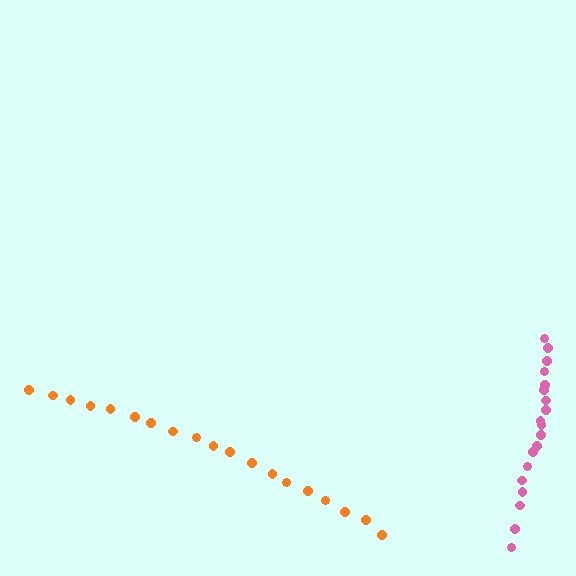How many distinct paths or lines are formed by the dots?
There are 2 distinct paths.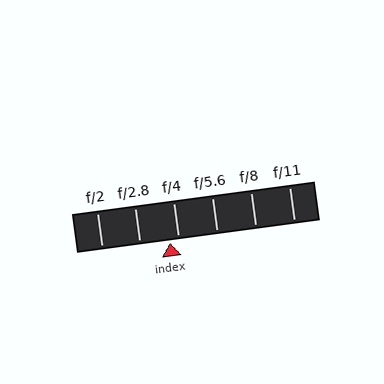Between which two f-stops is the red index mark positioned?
The index mark is between f/2.8 and f/4.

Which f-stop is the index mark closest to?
The index mark is closest to f/4.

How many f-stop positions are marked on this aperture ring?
There are 6 f-stop positions marked.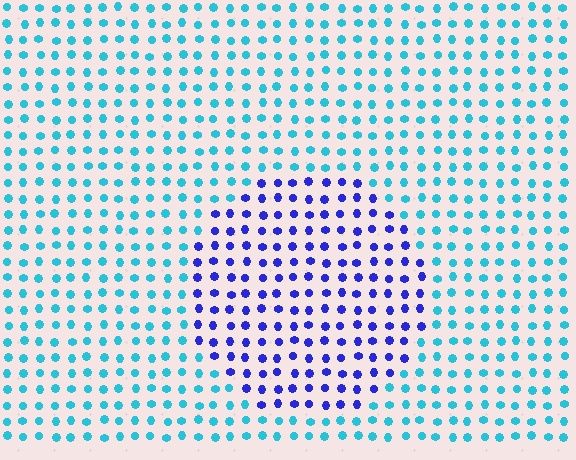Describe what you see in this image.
The image is filled with small cyan elements in a uniform arrangement. A circle-shaped region is visible where the elements are tinted to a slightly different hue, forming a subtle color boundary.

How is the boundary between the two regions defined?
The boundary is defined purely by a slight shift in hue (about 54 degrees). Spacing, size, and orientation are identical on both sides.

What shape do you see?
I see a circle.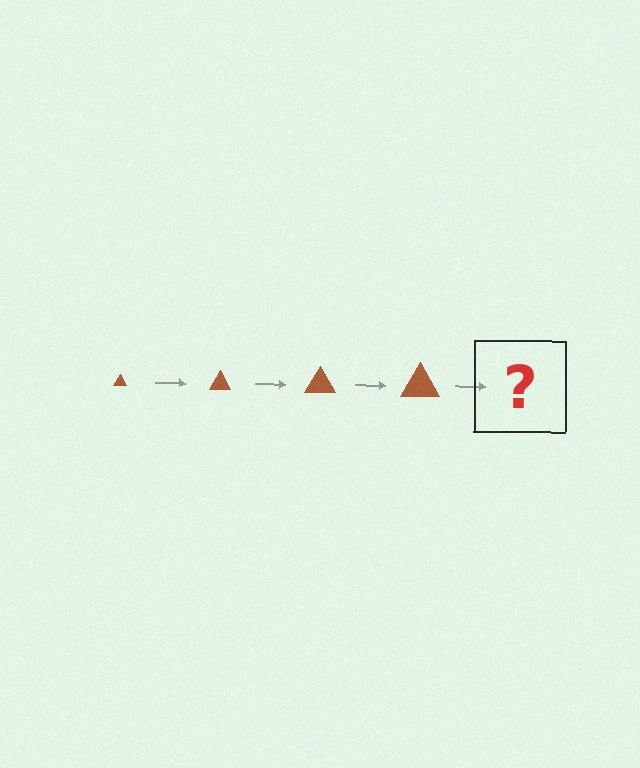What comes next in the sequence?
The next element should be a brown triangle, larger than the previous one.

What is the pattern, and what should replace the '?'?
The pattern is that the triangle gets progressively larger each step. The '?' should be a brown triangle, larger than the previous one.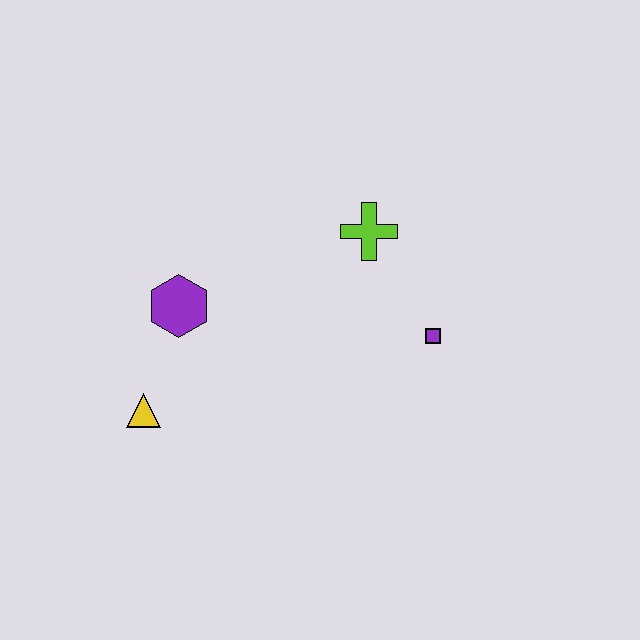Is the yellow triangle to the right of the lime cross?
No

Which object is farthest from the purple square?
The yellow triangle is farthest from the purple square.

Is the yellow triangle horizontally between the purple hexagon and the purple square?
No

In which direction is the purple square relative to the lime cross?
The purple square is below the lime cross.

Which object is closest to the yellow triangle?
The purple hexagon is closest to the yellow triangle.